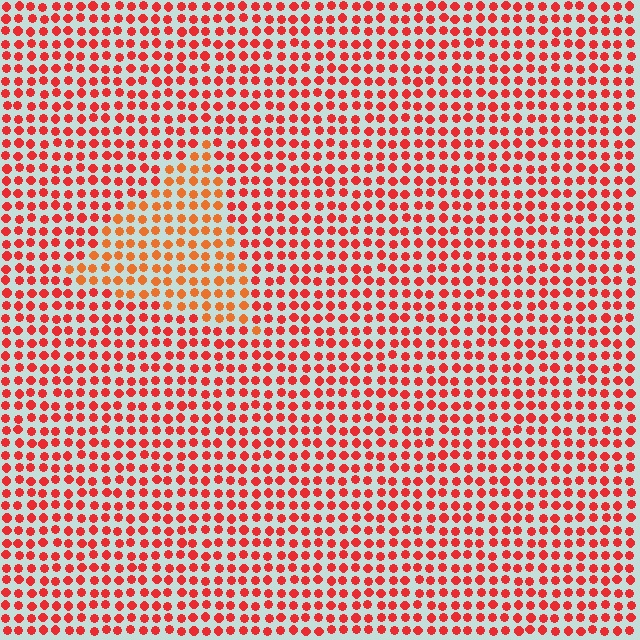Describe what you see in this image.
The image is filled with small red elements in a uniform arrangement. A triangle-shaped region is visible where the elements are tinted to a slightly different hue, forming a subtle color boundary.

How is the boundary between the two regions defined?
The boundary is defined purely by a slight shift in hue (about 24 degrees). Spacing, size, and orientation are identical on both sides.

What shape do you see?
I see a triangle.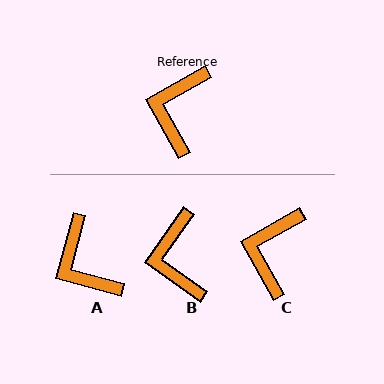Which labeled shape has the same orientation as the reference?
C.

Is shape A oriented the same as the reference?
No, it is off by about 46 degrees.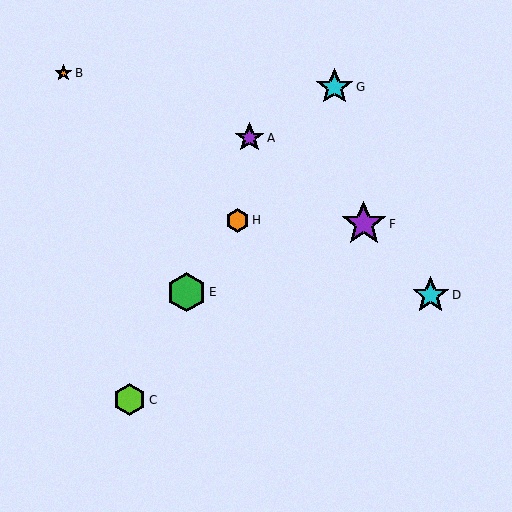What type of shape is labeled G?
Shape G is a cyan star.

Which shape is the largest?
The purple star (labeled F) is the largest.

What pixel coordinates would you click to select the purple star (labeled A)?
Click at (249, 138) to select the purple star A.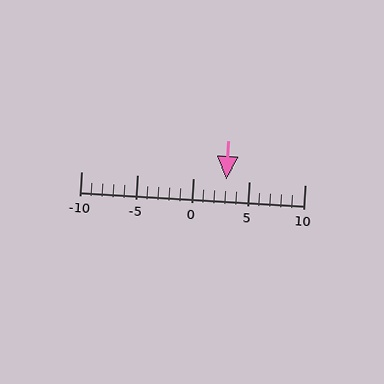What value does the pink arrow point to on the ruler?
The pink arrow points to approximately 3.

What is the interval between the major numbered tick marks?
The major tick marks are spaced 5 units apart.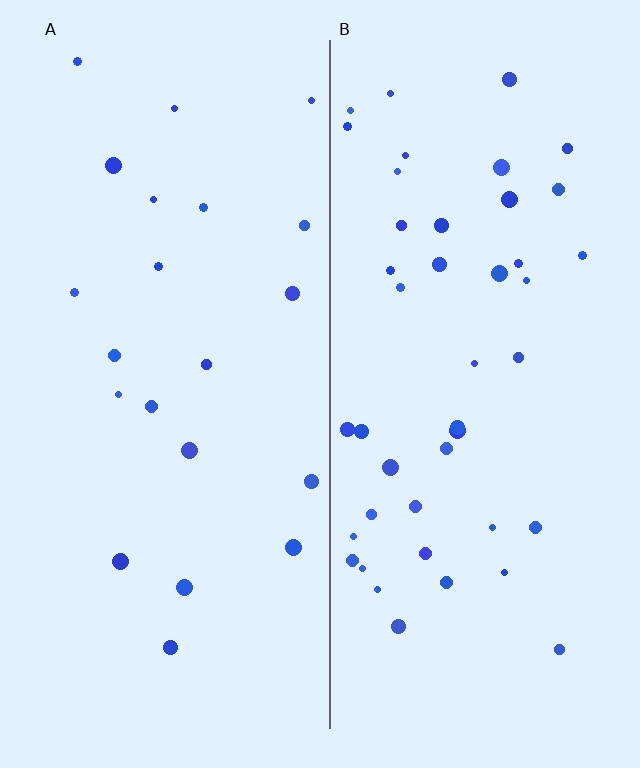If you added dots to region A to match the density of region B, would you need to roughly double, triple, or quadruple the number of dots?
Approximately double.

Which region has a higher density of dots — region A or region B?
B (the right).